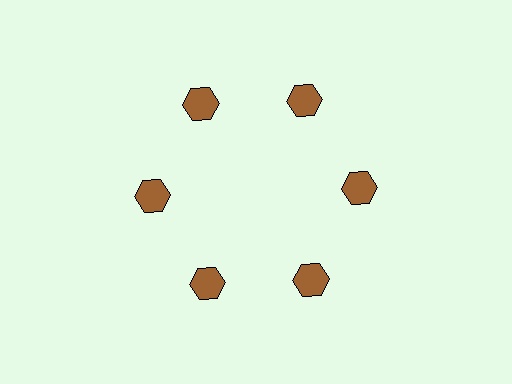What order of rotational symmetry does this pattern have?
This pattern has 6-fold rotational symmetry.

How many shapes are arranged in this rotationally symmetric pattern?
There are 6 shapes, arranged in 6 groups of 1.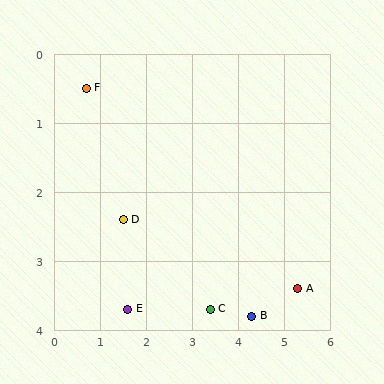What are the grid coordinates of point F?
Point F is at approximately (0.7, 0.5).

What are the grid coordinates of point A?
Point A is at approximately (5.3, 3.4).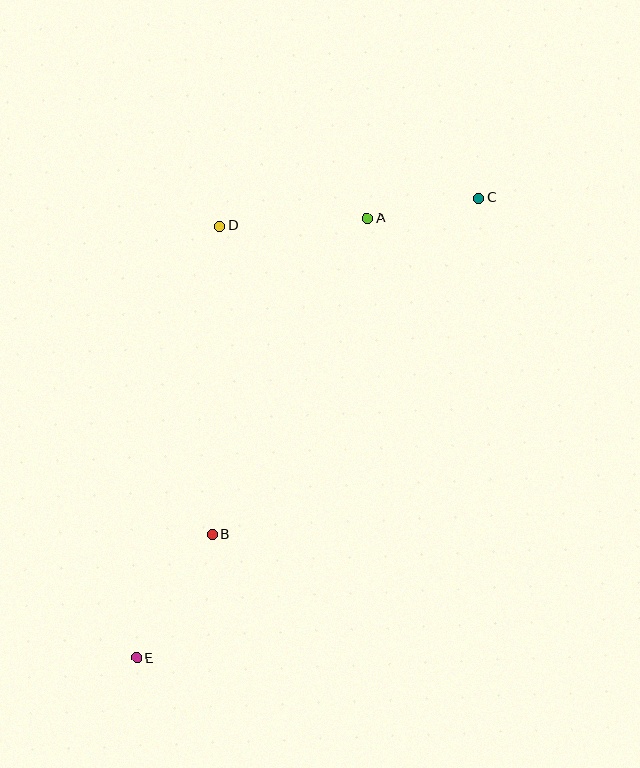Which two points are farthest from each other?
Points C and E are farthest from each other.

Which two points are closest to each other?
Points A and C are closest to each other.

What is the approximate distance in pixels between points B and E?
The distance between B and E is approximately 145 pixels.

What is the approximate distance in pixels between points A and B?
The distance between A and B is approximately 352 pixels.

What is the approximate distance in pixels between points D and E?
The distance between D and E is approximately 440 pixels.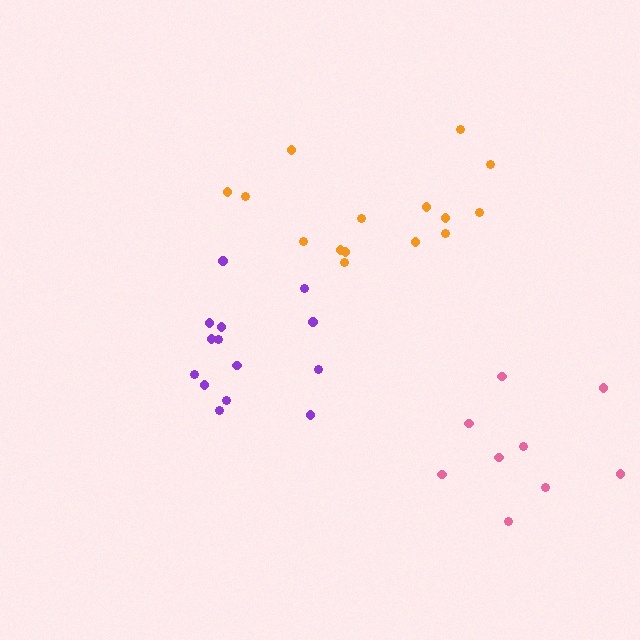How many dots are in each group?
Group 1: 14 dots, Group 2: 15 dots, Group 3: 9 dots (38 total).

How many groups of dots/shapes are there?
There are 3 groups.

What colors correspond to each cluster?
The clusters are colored: purple, orange, pink.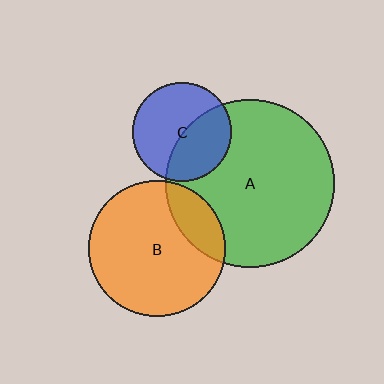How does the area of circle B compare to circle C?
Approximately 1.9 times.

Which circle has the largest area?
Circle A (green).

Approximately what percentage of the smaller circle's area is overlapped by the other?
Approximately 40%.